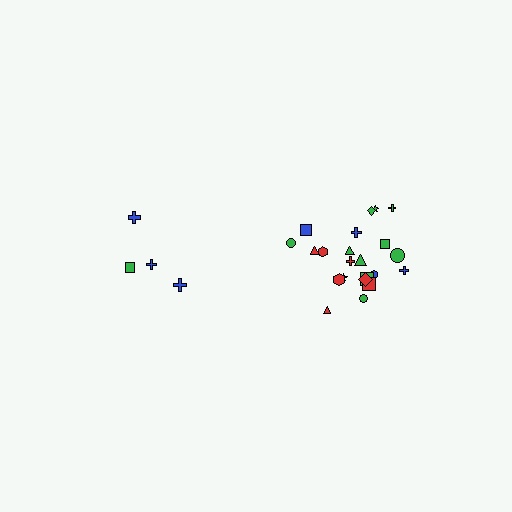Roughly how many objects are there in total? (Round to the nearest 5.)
Roughly 25 objects in total.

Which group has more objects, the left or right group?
The right group.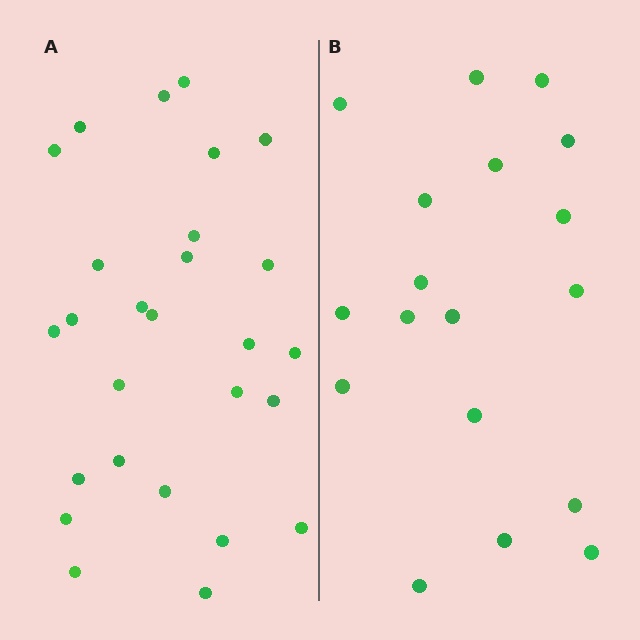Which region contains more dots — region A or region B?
Region A (the left region) has more dots.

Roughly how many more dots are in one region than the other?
Region A has roughly 8 or so more dots than region B.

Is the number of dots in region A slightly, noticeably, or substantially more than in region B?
Region A has substantially more. The ratio is roughly 1.5 to 1.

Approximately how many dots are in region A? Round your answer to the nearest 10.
About 30 dots. (The exact count is 27, which rounds to 30.)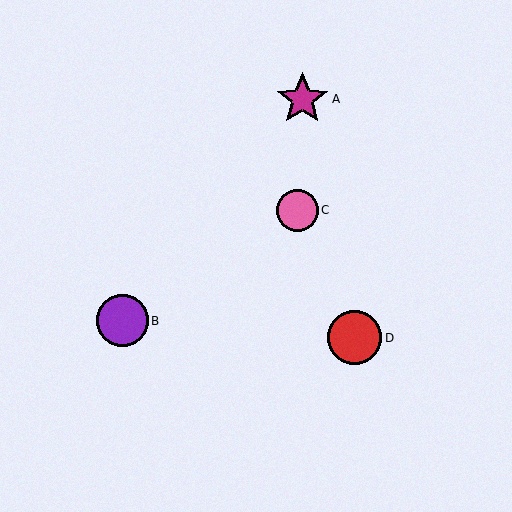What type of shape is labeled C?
Shape C is a pink circle.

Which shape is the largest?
The red circle (labeled D) is the largest.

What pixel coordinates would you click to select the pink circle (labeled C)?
Click at (297, 210) to select the pink circle C.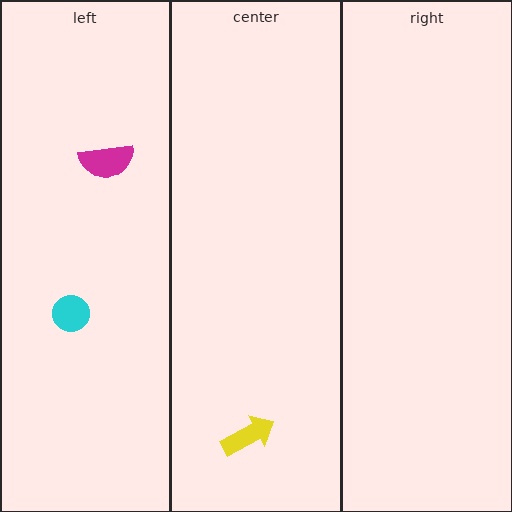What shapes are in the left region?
The cyan circle, the magenta semicircle.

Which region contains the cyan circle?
The left region.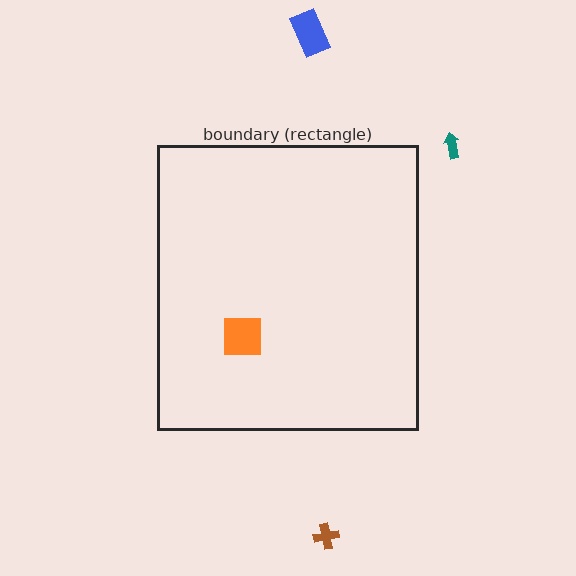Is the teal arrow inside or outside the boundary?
Outside.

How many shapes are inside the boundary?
1 inside, 3 outside.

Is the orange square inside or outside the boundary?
Inside.